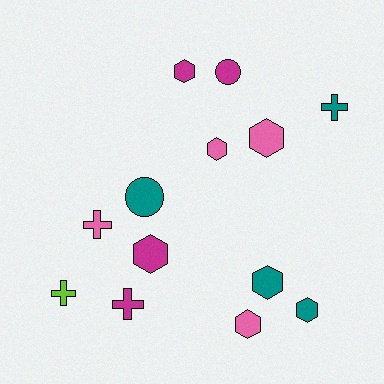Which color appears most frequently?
Teal, with 4 objects.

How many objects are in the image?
There are 13 objects.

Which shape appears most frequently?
Hexagon, with 7 objects.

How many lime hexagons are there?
There are no lime hexagons.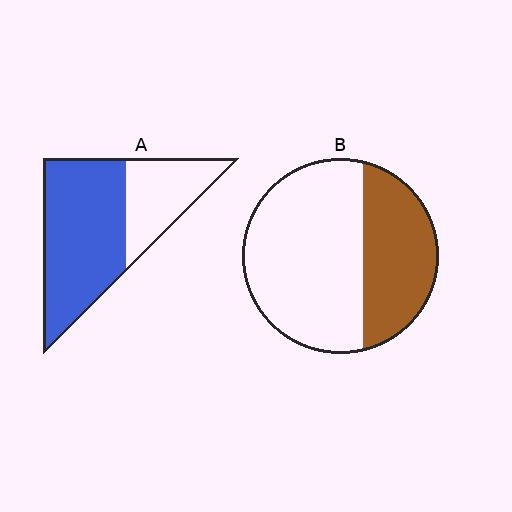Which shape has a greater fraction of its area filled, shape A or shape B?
Shape A.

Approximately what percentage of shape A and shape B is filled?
A is approximately 65% and B is approximately 35%.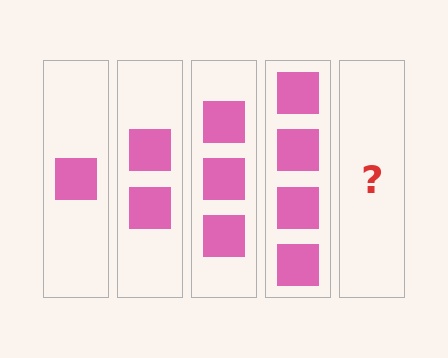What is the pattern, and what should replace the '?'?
The pattern is that each step adds one more square. The '?' should be 5 squares.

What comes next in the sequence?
The next element should be 5 squares.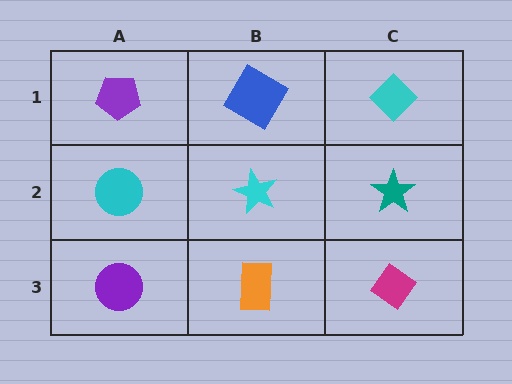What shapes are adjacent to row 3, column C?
A teal star (row 2, column C), an orange rectangle (row 3, column B).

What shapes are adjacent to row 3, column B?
A cyan star (row 2, column B), a purple circle (row 3, column A), a magenta diamond (row 3, column C).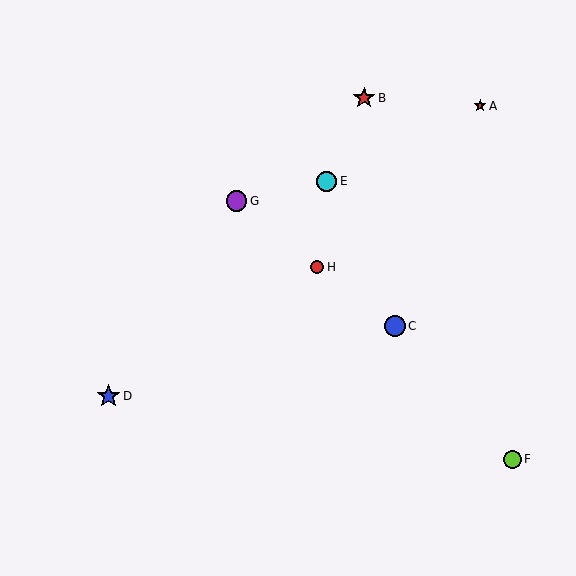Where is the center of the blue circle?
The center of the blue circle is at (395, 326).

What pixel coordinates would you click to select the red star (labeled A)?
Click at (480, 106) to select the red star A.